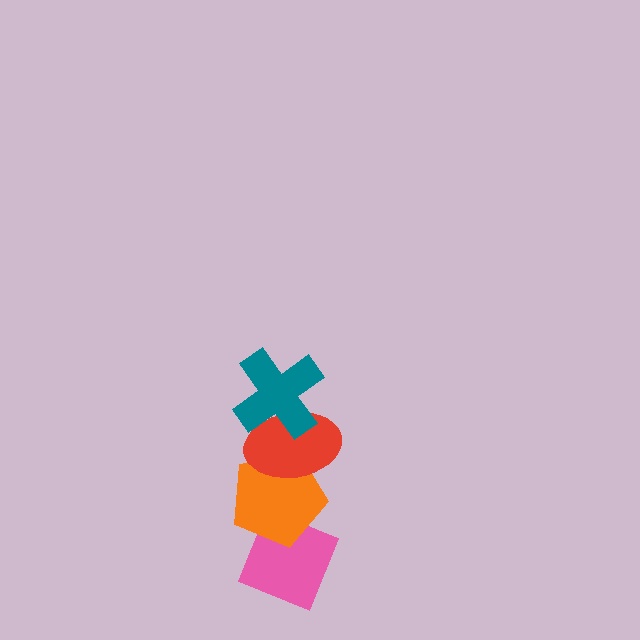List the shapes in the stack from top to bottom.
From top to bottom: the teal cross, the red ellipse, the orange pentagon, the pink diamond.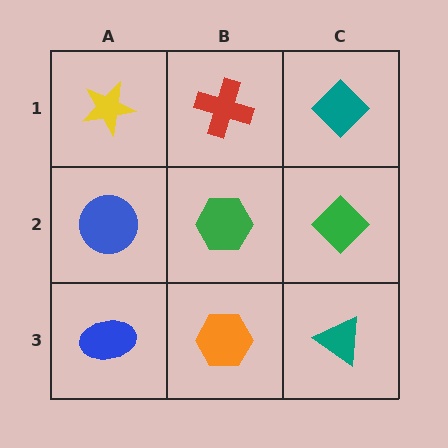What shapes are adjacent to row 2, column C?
A teal diamond (row 1, column C), a teal triangle (row 3, column C), a green hexagon (row 2, column B).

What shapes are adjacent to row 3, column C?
A green diamond (row 2, column C), an orange hexagon (row 3, column B).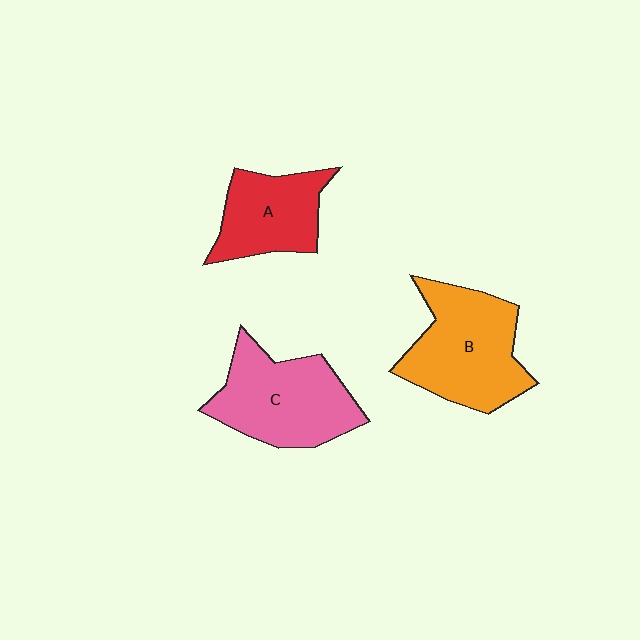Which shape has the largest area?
Shape B (orange).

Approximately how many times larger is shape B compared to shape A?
Approximately 1.5 times.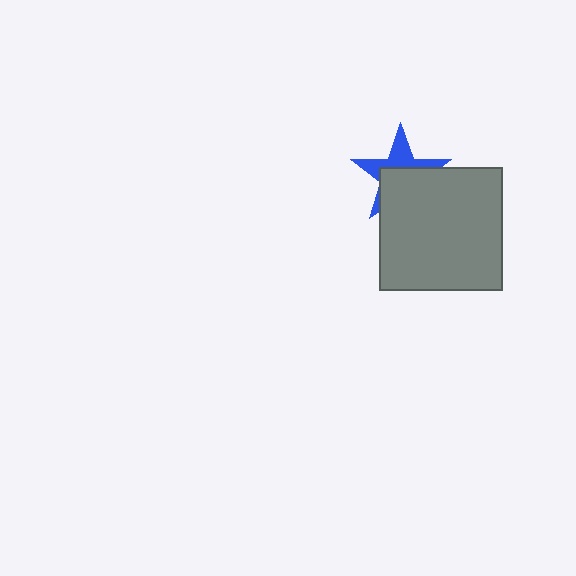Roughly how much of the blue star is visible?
A small part of it is visible (roughly 45%).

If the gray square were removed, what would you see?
You would see the complete blue star.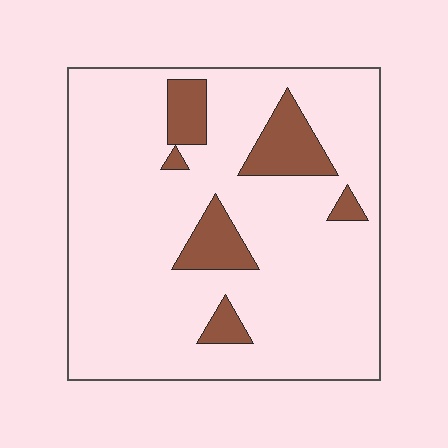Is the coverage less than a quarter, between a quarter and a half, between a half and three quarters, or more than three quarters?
Less than a quarter.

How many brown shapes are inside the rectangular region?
6.